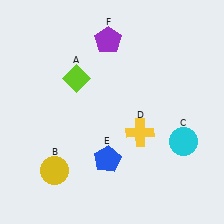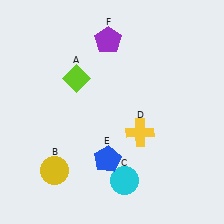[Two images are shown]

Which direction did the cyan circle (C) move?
The cyan circle (C) moved left.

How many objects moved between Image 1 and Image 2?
1 object moved between the two images.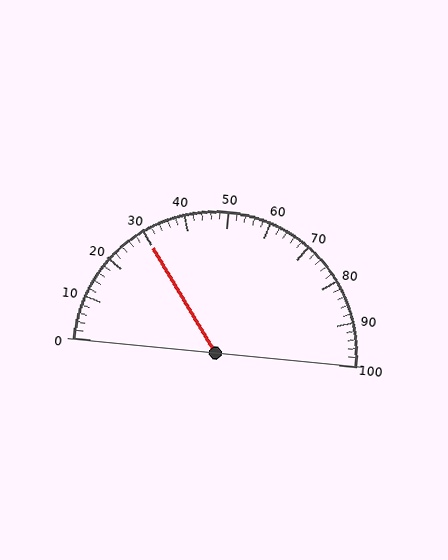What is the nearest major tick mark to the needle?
The nearest major tick mark is 30.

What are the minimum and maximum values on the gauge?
The gauge ranges from 0 to 100.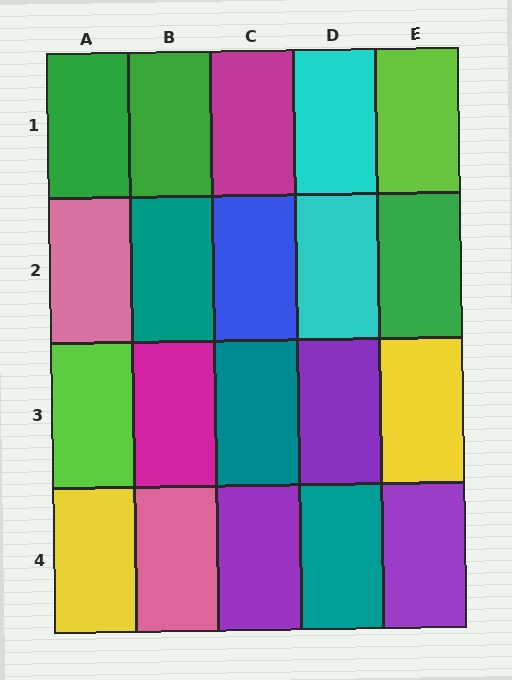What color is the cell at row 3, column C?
Teal.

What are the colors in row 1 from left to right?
Green, green, magenta, cyan, lime.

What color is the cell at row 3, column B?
Magenta.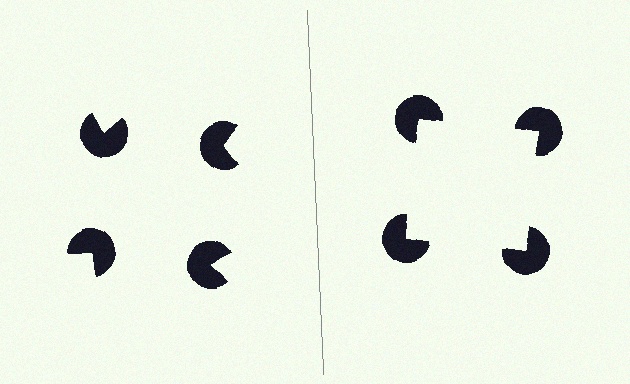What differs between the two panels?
The pac-man discs are positioned identically on both sides; only the wedge orientations differ. On the right they align to a square; on the left they are misaligned.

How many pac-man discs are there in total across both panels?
8 — 4 on each side.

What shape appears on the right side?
An illusory square.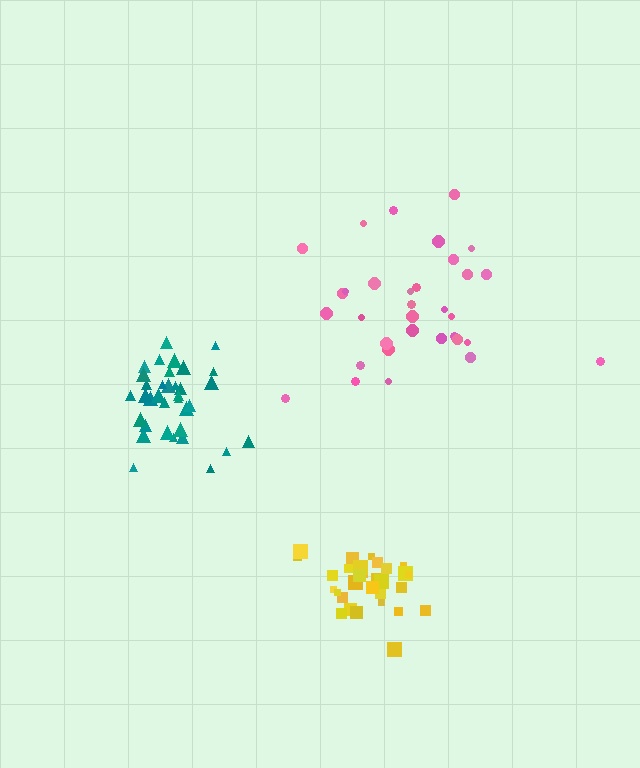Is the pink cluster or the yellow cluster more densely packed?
Yellow.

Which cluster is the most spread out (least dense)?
Pink.